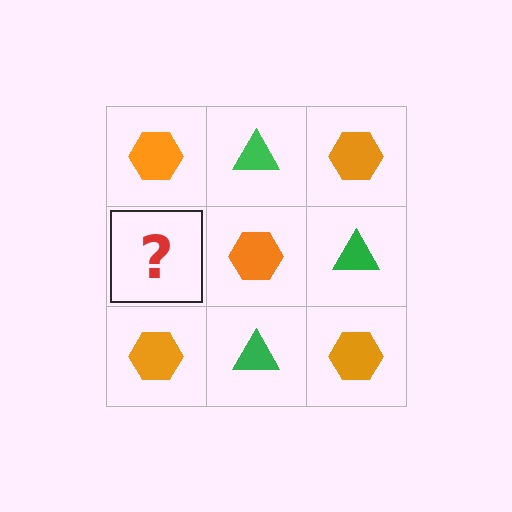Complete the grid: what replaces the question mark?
The question mark should be replaced with a green triangle.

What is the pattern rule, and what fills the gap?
The rule is that it alternates orange hexagon and green triangle in a checkerboard pattern. The gap should be filled with a green triangle.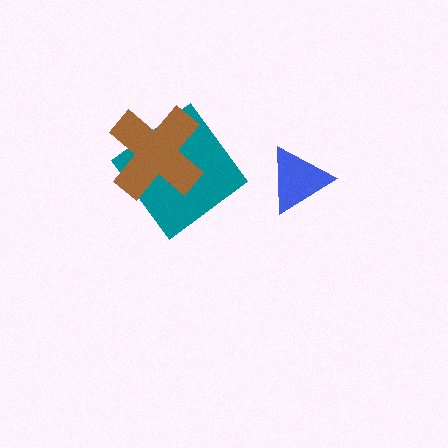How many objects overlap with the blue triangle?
0 objects overlap with the blue triangle.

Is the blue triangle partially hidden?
No, no other shape covers it.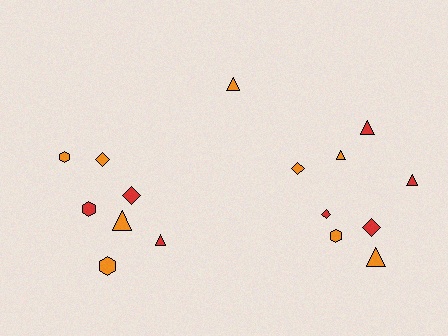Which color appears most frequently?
Orange, with 9 objects.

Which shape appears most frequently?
Triangle, with 7 objects.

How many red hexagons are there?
There is 1 red hexagon.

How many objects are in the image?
There are 16 objects.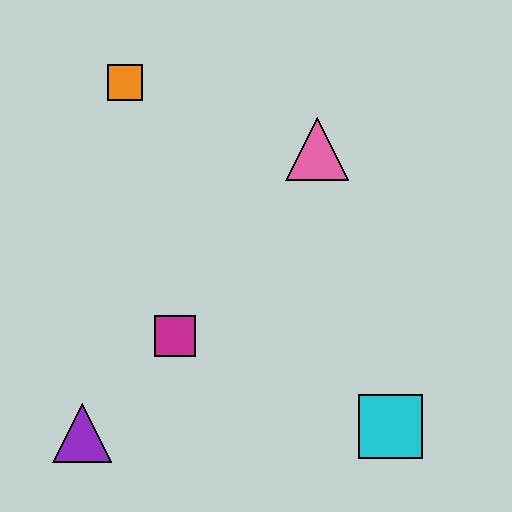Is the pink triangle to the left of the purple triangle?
No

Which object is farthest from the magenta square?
The orange square is farthest from the magenta square.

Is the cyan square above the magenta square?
No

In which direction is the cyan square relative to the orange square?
The cyan square is below the orange square.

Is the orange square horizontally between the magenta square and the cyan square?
No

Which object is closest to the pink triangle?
The orange square is closest to the pink triangle.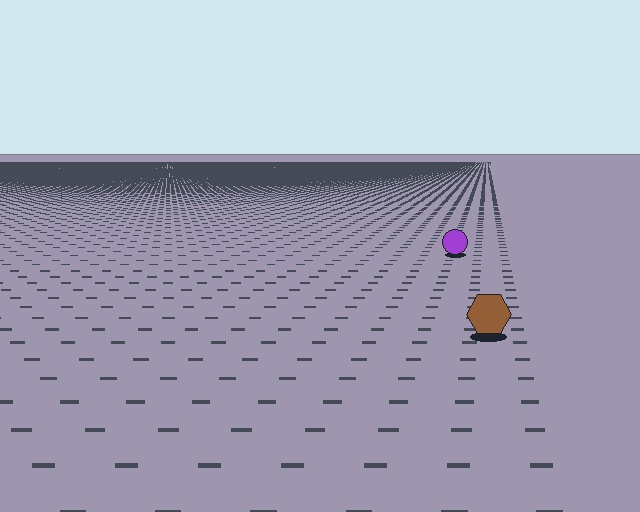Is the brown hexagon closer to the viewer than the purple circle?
Yes. The brown hexagon is closer — you can tell from the texture gradient: the ground texture is coarser near it.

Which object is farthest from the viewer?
The purple circle is farthest from the viewer. It appears smaller and the ground texture around it is denser.